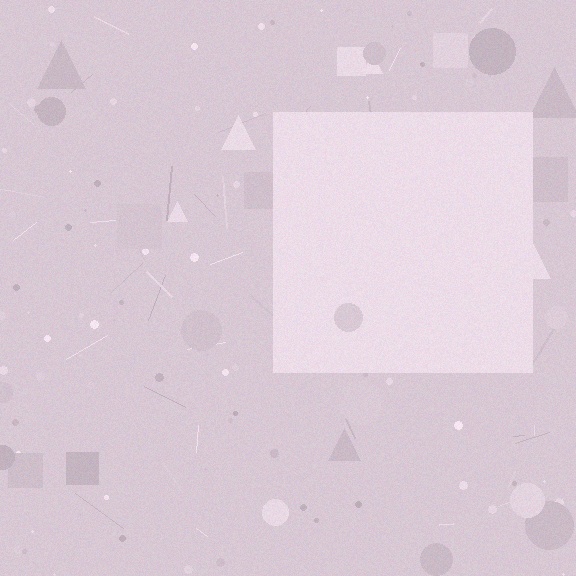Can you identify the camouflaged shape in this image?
The camouflaged shape is a square.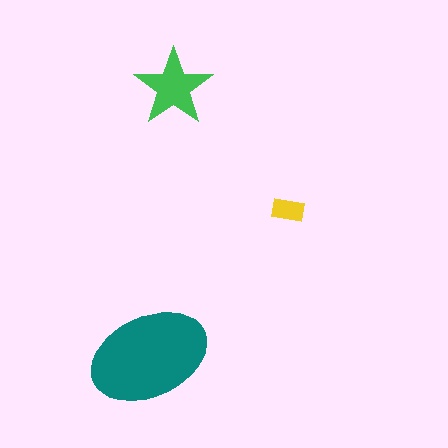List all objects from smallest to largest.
The yellow rectangle, the green star, the teal ellipse.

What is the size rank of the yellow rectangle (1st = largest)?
3rd.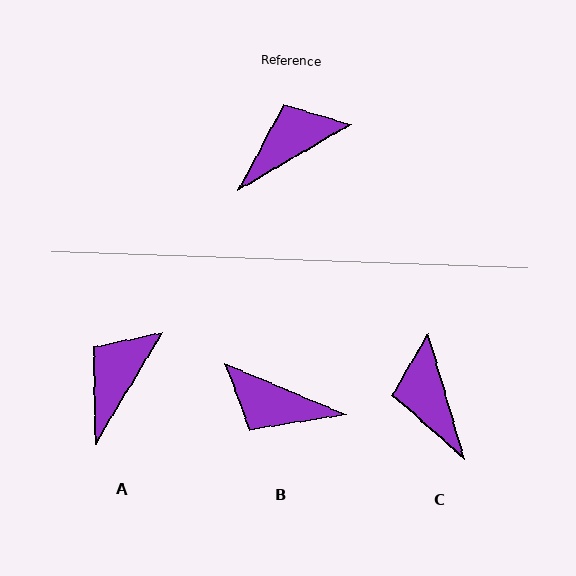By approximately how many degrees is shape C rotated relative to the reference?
Approximately 76 degrees counter-clockwise.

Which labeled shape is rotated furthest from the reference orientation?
B, about 127 degrees away.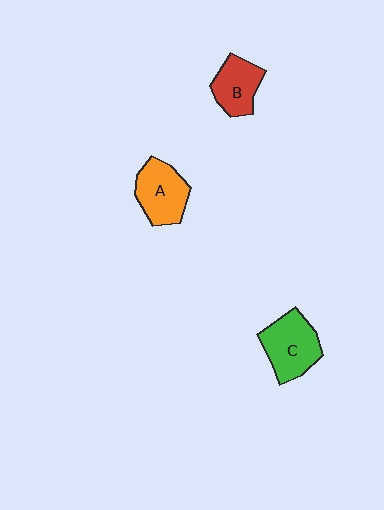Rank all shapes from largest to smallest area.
From largest to smallest: C (green), A (orange), B (red).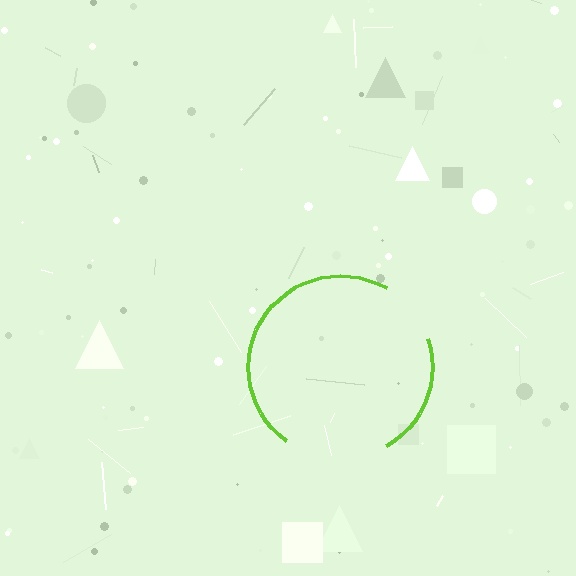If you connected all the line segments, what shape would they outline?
They would outline a circle.